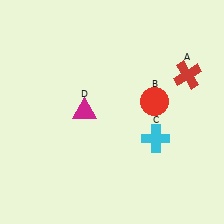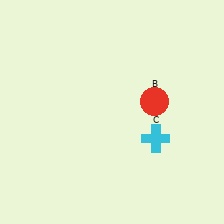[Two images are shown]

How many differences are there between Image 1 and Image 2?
There are 2 differences between the two images.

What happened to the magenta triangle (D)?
The magenta triangle (D) was removed in Image 2. It was in the top-left area of Image 1.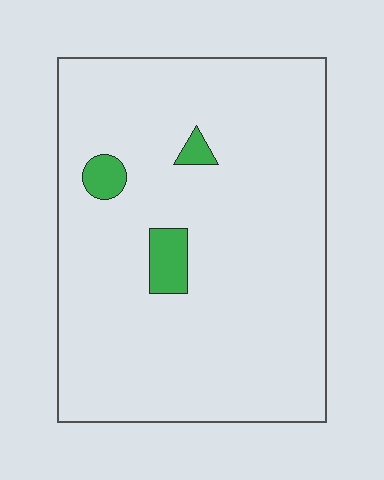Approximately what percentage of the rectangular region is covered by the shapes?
Approximately 5%.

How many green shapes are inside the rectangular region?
3.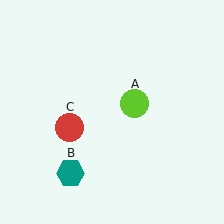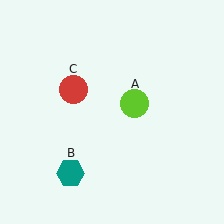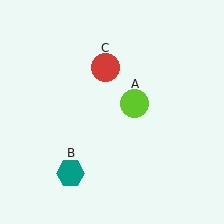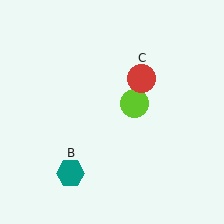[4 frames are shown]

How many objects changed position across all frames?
1 object changed position: red circle (object C).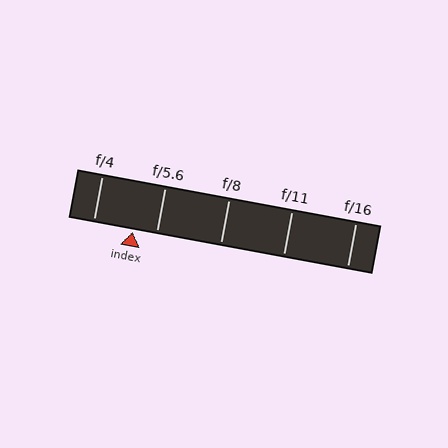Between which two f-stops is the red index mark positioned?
The index mark is between f/4 and f/5.6.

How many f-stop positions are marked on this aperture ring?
There are 5 f-stop positions marked.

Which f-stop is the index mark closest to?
The index mark is closest to f/5.6.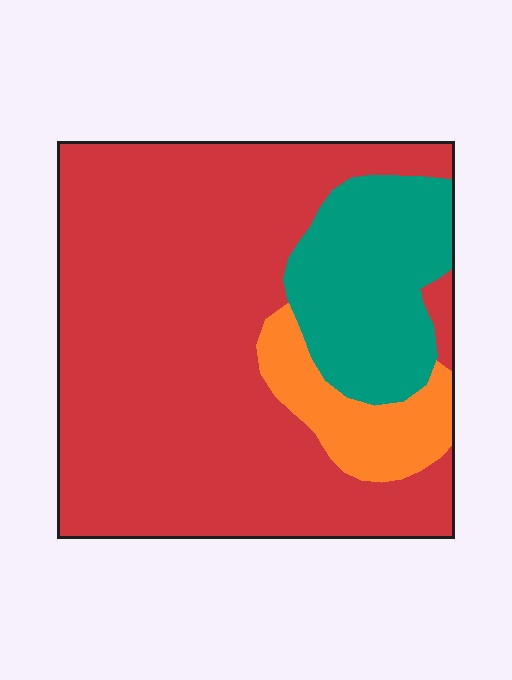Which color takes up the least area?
Orange, at roughly 10%.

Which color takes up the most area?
Red, at roughly 70%.